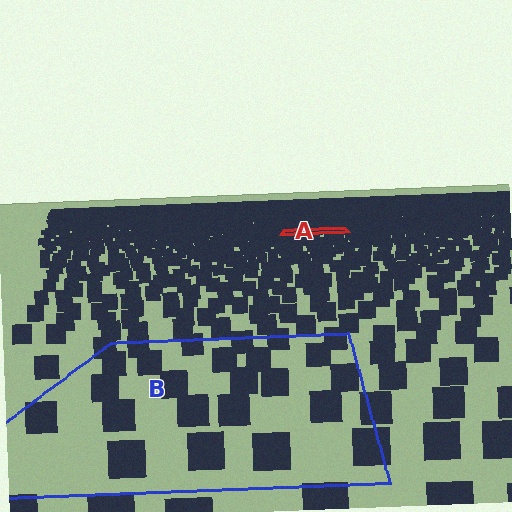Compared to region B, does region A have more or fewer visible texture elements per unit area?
Region A has more texture elements per unit area — they are packed more densely because it is farther away.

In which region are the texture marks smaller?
The texture marks are smaller in region A, because it is farther away.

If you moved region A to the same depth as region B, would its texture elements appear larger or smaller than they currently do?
They would appear larger. At a closer depth, the same texture elements are projected at a bigger on-screen size.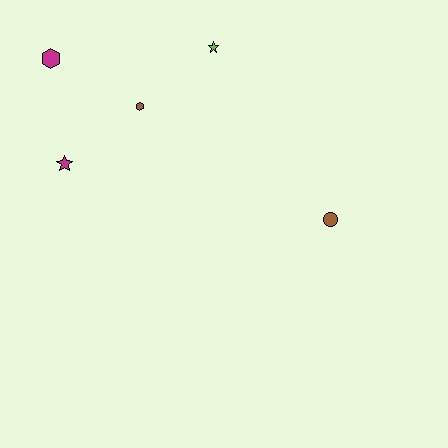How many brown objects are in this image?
There are 2 brown objects.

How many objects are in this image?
There are 5 objects.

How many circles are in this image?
There is 1 circle.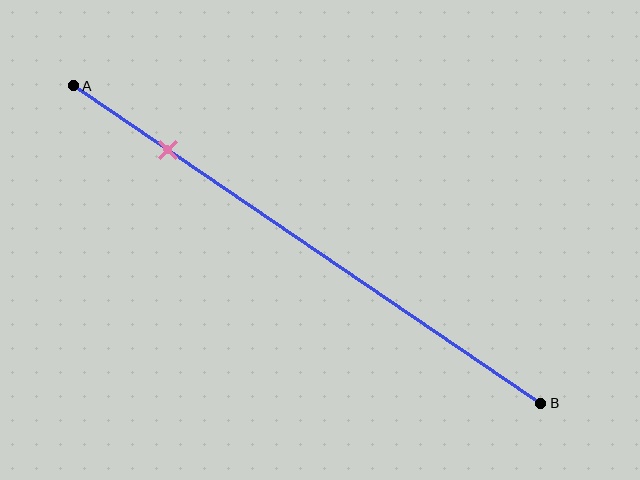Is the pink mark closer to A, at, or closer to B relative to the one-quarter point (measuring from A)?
The pink mark is closer to point A than the one-quarter point of segment AB.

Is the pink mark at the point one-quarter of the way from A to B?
No, the mark is at about 20% from A, not at the 25% one-quarter point.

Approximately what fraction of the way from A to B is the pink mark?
The pink mark is approximately 20% of the way from A to B.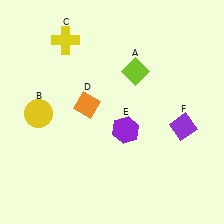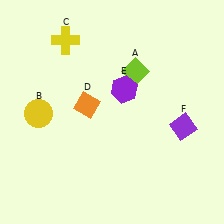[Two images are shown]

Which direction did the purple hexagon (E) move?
The purple hexagon (E) moved up.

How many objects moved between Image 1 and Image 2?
1 object moved between the two images.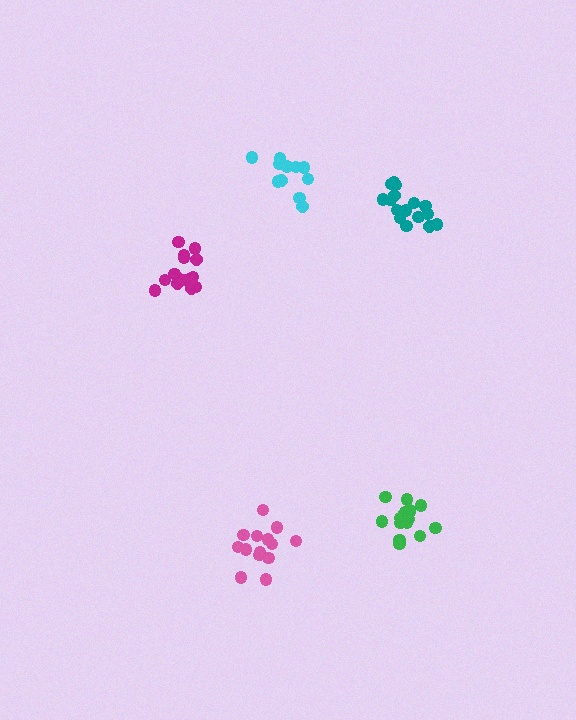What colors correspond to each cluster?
The clusters are colored: pink, teal, cyan, green, magenta.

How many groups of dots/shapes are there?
There are 5 groups.